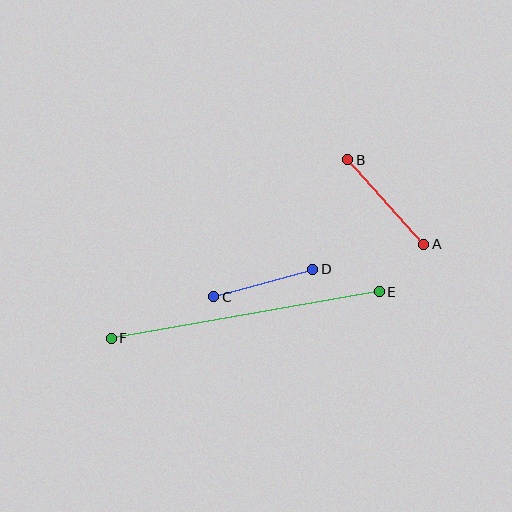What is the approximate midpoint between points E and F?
The midpoint is at approximately (245, 315) pixels.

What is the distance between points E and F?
The distance is approximately 272 pixels.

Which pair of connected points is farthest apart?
Points E and F are farthest apart.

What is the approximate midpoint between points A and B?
The midpoint is at approximately (386, 202) pixels.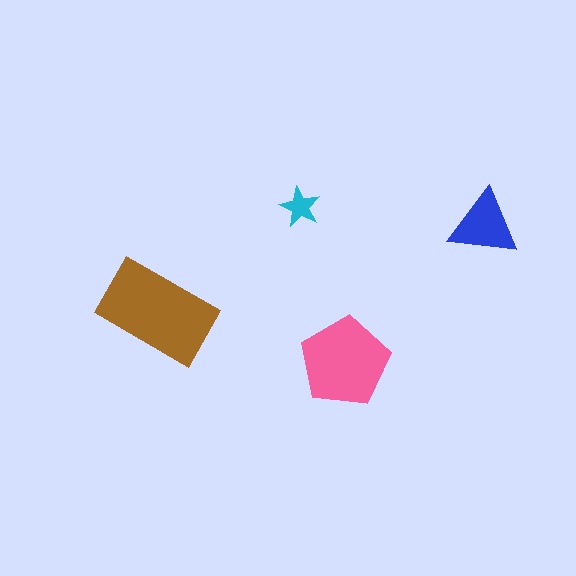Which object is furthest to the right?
The blue triangle is rightmost.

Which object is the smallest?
The cyan star.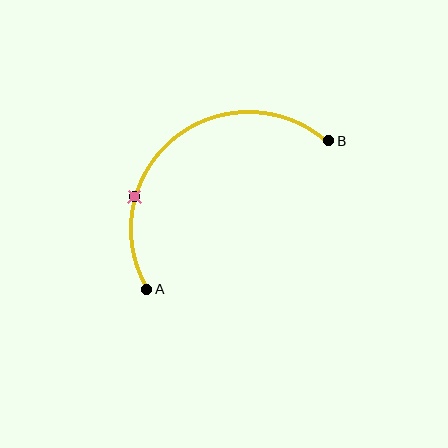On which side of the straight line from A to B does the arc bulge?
The arc bulges above and to the left of the straight line connecting A and B.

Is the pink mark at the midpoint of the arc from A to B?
No. The pink mark lies on the arc but is closer to endpoint A. The arc midpoint would be at the point on the curve equidistant along the arc from both A and B.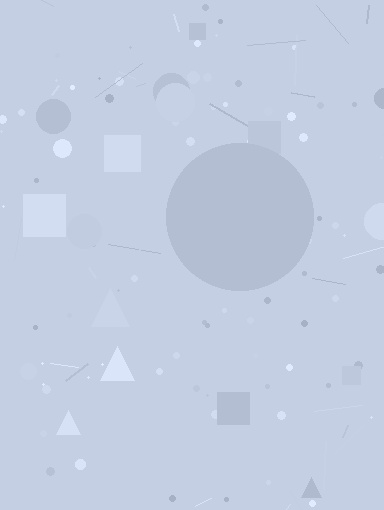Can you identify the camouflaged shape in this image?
The camouflaged shape is a circle.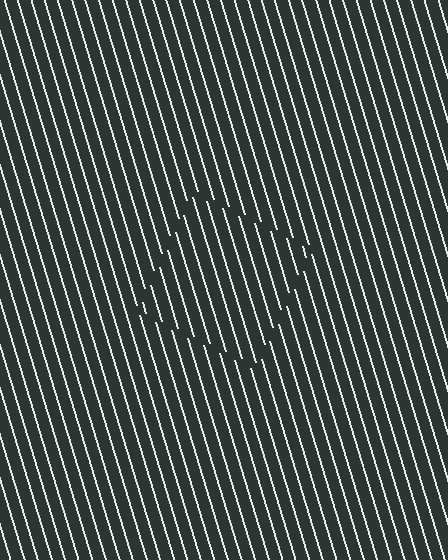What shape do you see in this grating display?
An illusory square. The interior of the shape contains the same grating, shifted by half a period — the contour is defined by the phase discontinuity where line-ends from the inner and outer gratings abut.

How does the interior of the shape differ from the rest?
The interior of the shape contains the same grating, shifted by half a period — the contour is defined by the phase discontinuity where line-ends from the inner and outer gratings abut.